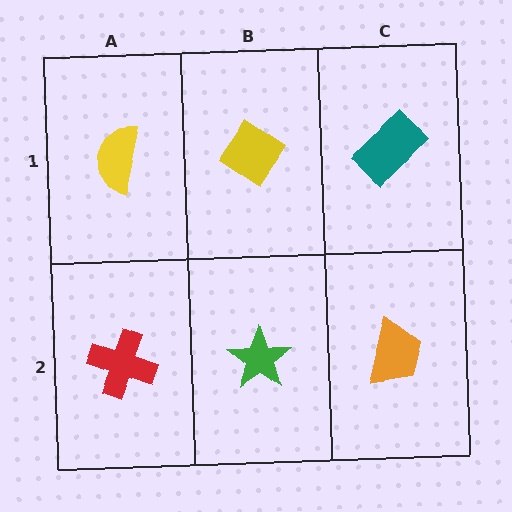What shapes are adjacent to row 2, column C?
A teal rectangle (row 1, column C), a green star (row 2, column B).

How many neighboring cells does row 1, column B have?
3.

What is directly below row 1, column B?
A green star.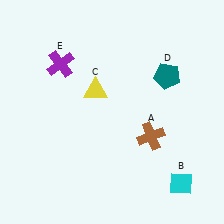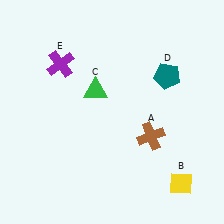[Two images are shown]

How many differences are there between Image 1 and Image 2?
There are 2 differences between the two images.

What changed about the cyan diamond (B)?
In Image 1, B is cyan. In Image 2, it changed to yellow.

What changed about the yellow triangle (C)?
In Image 1, C is yellow. In Image 2, it changed to green.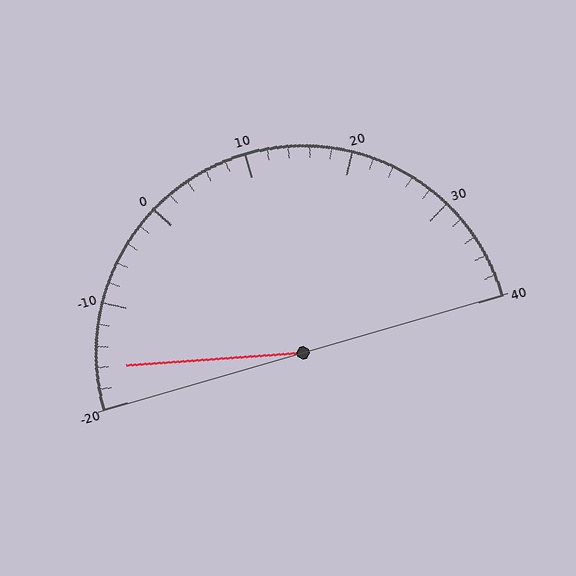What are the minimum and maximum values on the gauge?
The gauge ranges from -20 to 40.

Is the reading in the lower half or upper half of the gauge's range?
The reading is in the lower half of the range (-20 to 40).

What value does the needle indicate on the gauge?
The needle indicates approximately -16.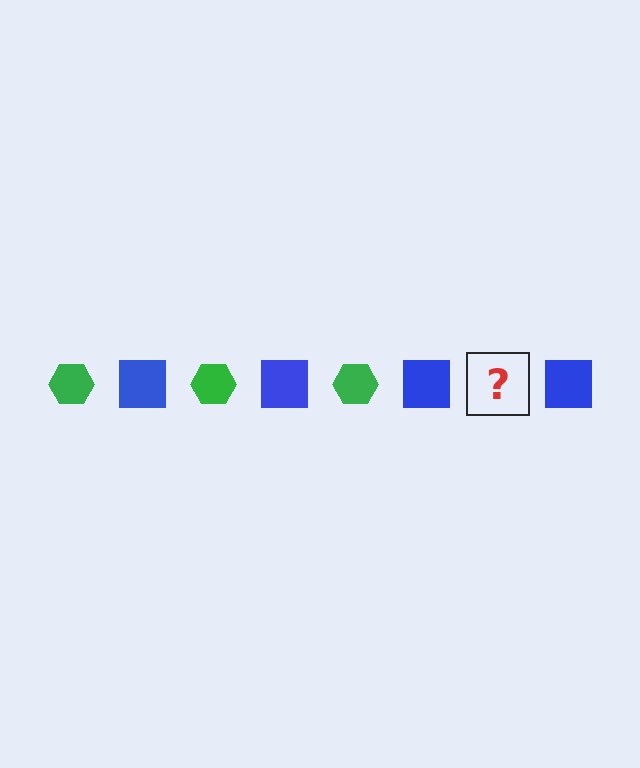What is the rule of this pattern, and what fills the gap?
The rule is that the pattern alternates between green hexagon and blue square. The gap should be filled with a green hexagon.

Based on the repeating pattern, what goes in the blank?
The blank should be a green hexagon.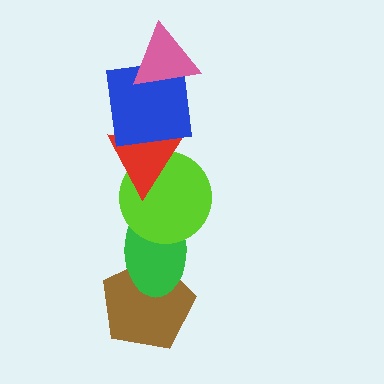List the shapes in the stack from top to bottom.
From top to bottom: the pink triangle, the blue square, the red triangle, the lime circle, the green ellipse, the brown pentagon.